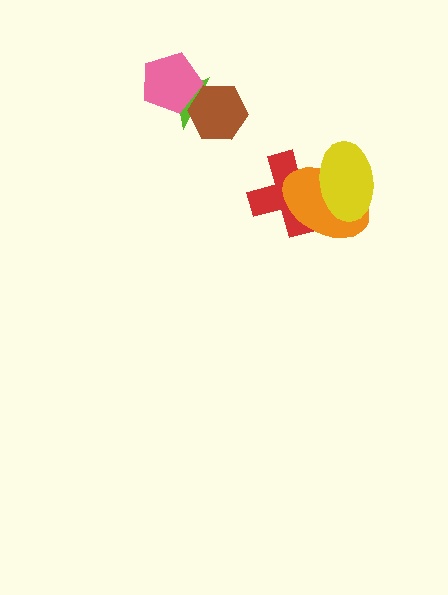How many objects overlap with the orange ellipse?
2 objects overlap with the orange ellipse.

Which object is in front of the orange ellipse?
The yellow ellipse is in front of the orange ellipse.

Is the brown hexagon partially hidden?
Yes, it is partially covered by another shape.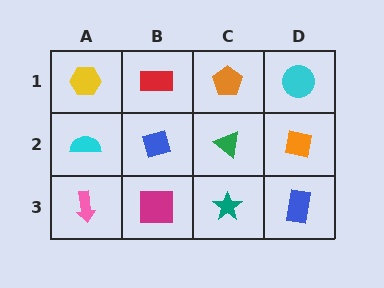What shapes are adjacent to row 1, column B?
A blue diamond (row 2, column B), a yellow hexagon (row 1, column A), an orange pentagon (row 1, column C).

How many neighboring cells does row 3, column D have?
2.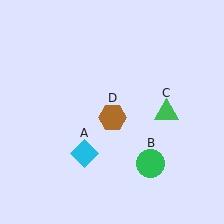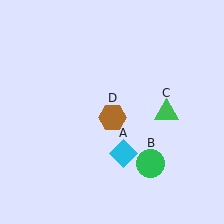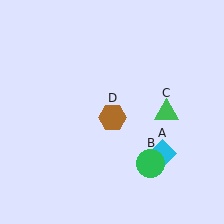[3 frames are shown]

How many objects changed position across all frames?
1 object changed position: cyan diamond (object A).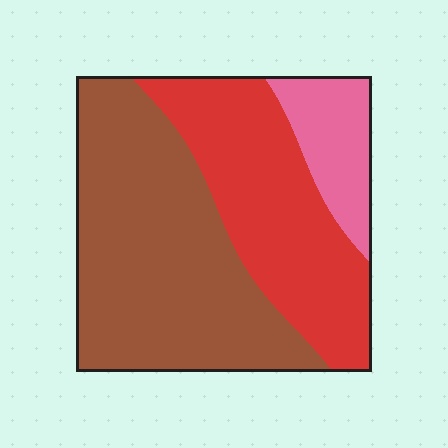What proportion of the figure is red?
Red covers roughly 35% of the figure.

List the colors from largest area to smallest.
From largest to smallest: brown, red, pink.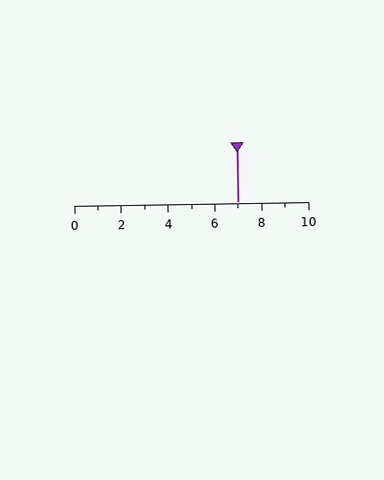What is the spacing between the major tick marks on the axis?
The major ticks are spaced 2 apart.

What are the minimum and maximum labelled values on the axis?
The axis runs from 0 to 10.